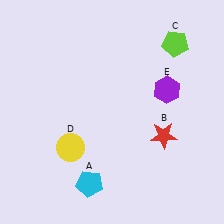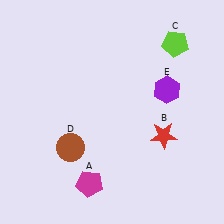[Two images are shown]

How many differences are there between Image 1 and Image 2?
There are 2 differences between the two images.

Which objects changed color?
A changed from cyan to magenta. D changed from yellow to brown.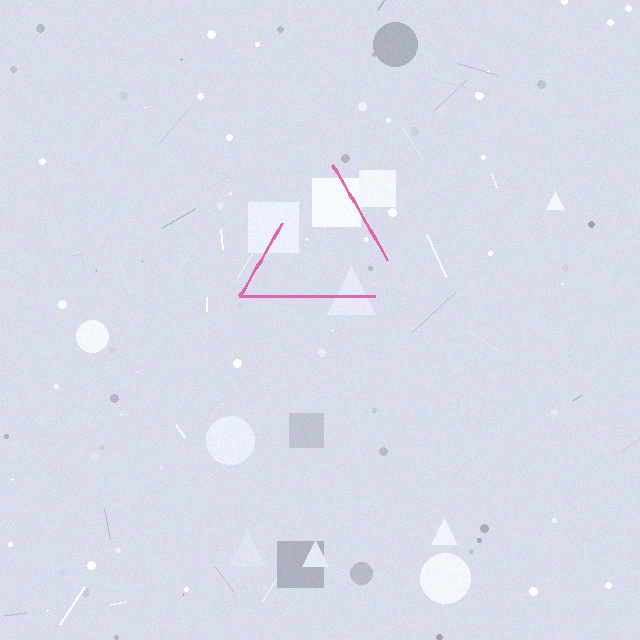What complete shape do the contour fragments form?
The contour fragments form a triangle.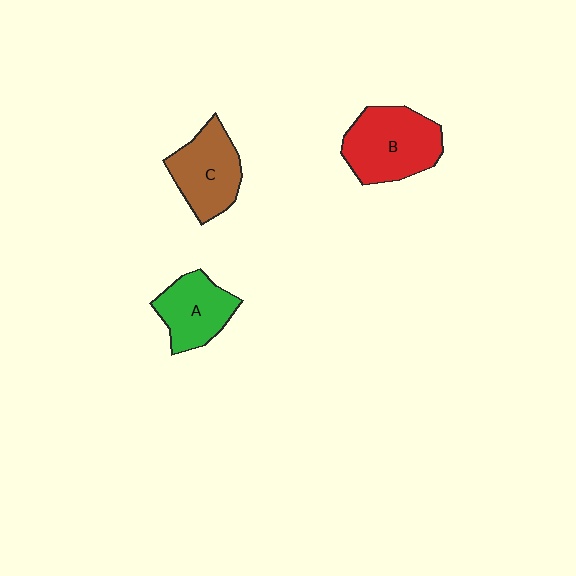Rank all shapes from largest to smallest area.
From largest to smallest: B (red), C (brown), A (green).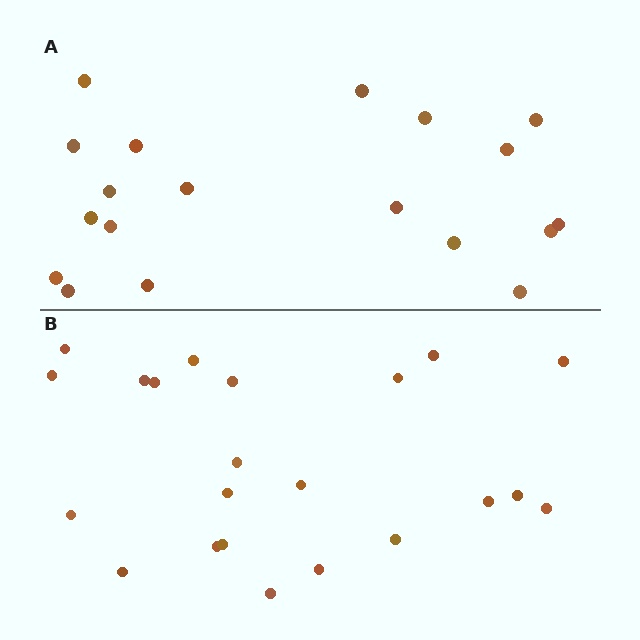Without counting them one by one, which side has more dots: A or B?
Region B (the bottom region) has more dots.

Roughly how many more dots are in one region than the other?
Region B has just a few more — roughly 2 or 3 more dots than region A.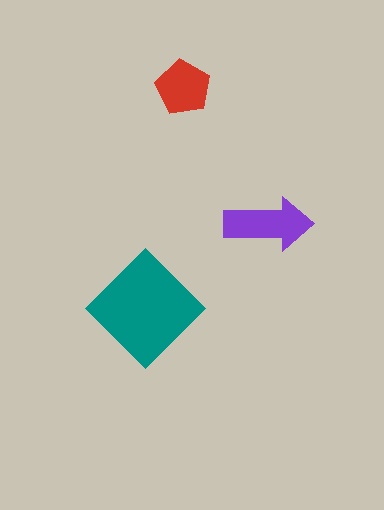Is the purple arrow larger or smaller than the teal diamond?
Smaller.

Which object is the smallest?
The red pentagon.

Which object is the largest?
The teal diamond.